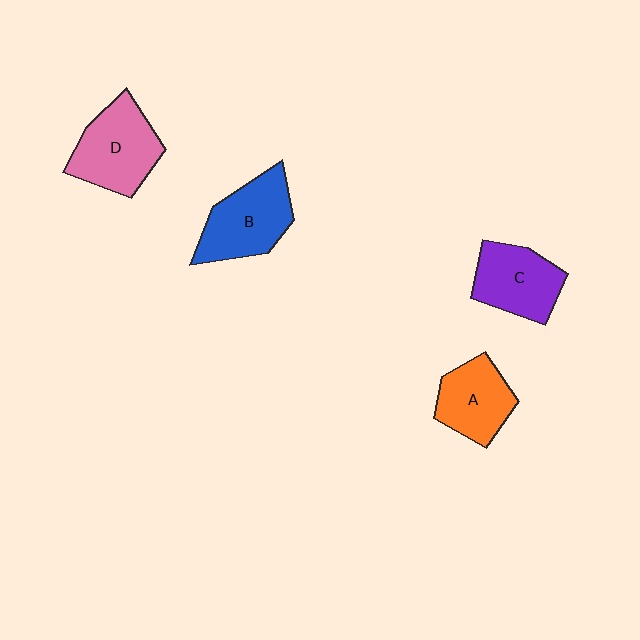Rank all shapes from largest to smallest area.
From largest to smallest: D (pink), B (blue), C (purple), A (orange).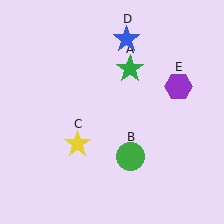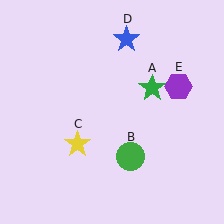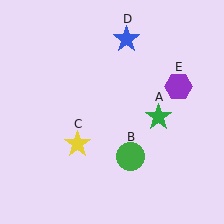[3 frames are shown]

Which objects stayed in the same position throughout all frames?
Green circle (object B) and yellow star (object C) and blue star (object D) and purple hexagon (object E) remained stationary.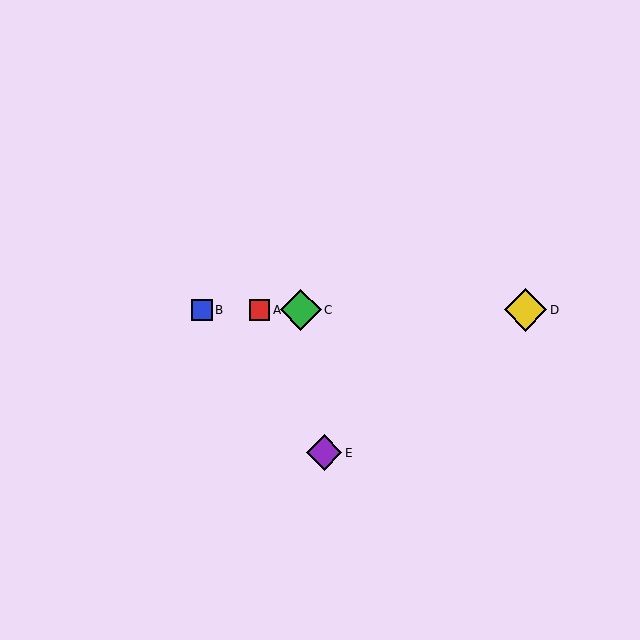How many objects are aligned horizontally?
4 objects (A, B, C, D) are aligned horizontally.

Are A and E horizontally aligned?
No, A is at y≈310 and E is at y≈453.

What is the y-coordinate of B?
Object B is at y≈310.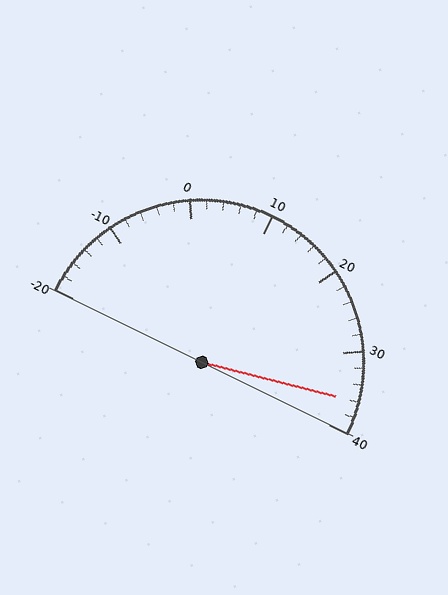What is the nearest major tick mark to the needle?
The nearest major tick mark is 40.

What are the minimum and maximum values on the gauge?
The gauge ranges from -20 to 40.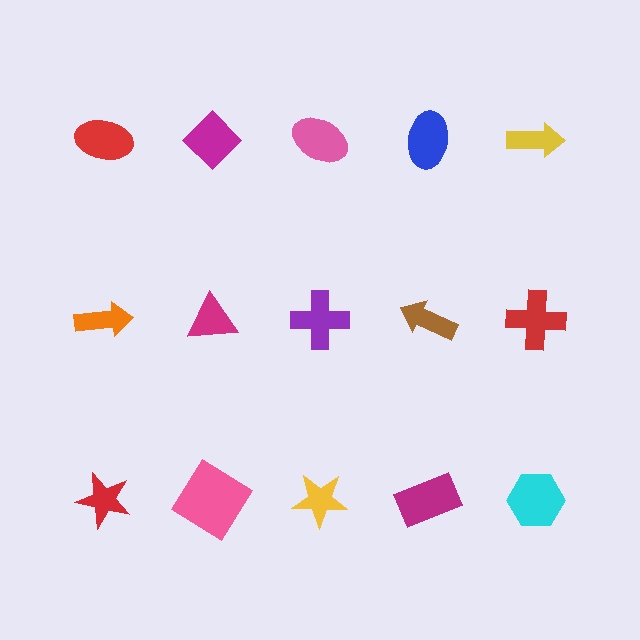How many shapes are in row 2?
5 shapes.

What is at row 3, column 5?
A cyan hexagon.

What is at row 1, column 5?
A yellow arrow.